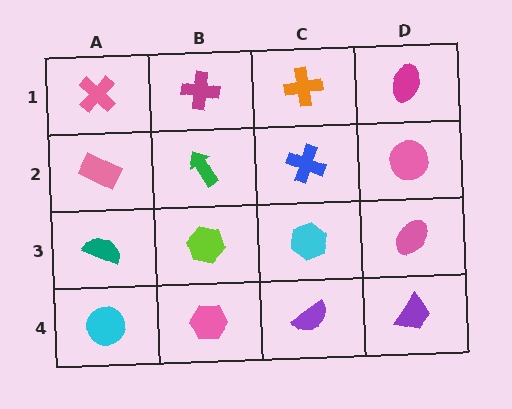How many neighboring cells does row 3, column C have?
4.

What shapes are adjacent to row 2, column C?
An orange cross (row 1, column C), a cyan hexagon (row 3, column C), a green arrow (row 2, column B), a pink circle (row 2, column D).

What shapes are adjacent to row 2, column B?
A magenta cross (row 1, column B), a lime hexagon (row 3, column B), a pink rectangle (row 2, column A), a blue cross (row 2, column C).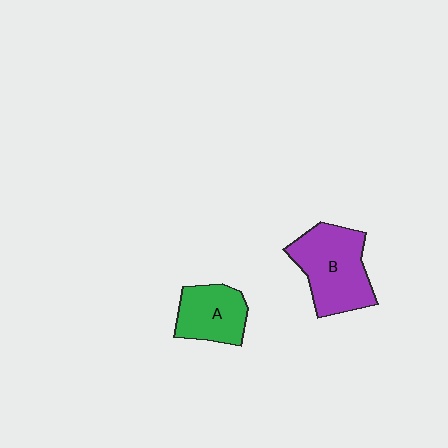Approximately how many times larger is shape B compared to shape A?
Approximately 1.5 times.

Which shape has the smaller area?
Shape A (green).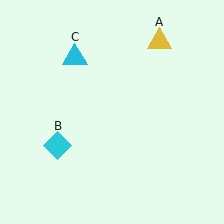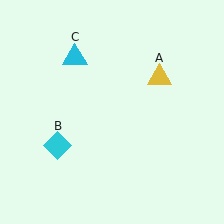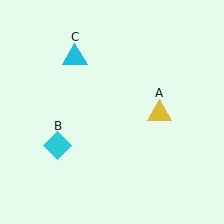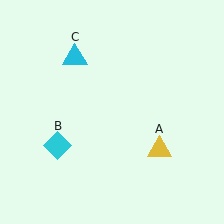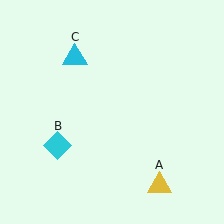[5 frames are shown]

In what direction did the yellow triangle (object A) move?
The yellow triangle (object A) moved down.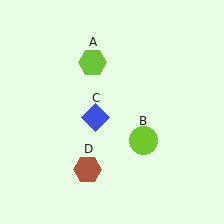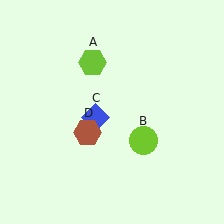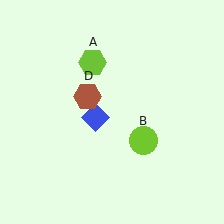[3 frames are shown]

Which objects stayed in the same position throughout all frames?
Lime hexagon (object A) and lime circle (object B) and blue diamond (object C) remained stationary.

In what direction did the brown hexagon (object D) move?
The brown hexagon (object D) moved up.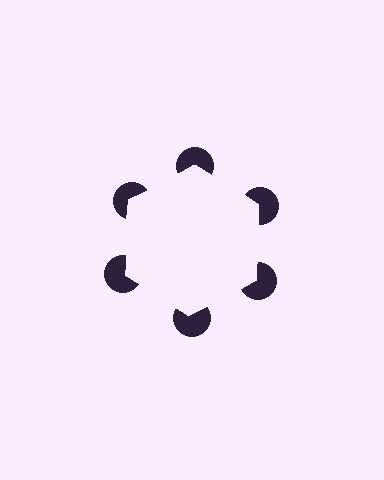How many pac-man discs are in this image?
There are 6 — one at each vertex of the illusory hexagon.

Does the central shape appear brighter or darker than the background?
It typically appears slightly brighter than the background, even though no actual brightness change is drawn.